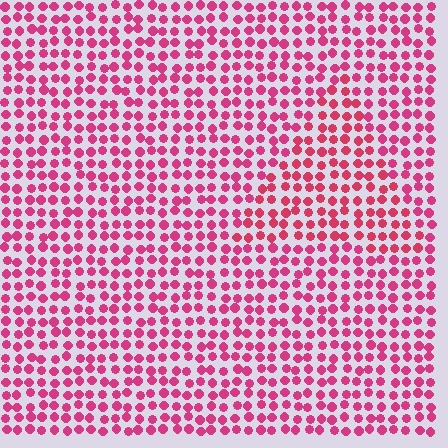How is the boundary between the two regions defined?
The boundary is defined purely by a slight shift in hue (about 14 degrees). Spacing, size, and orientation are identical on both sides.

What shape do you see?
I see a triangle.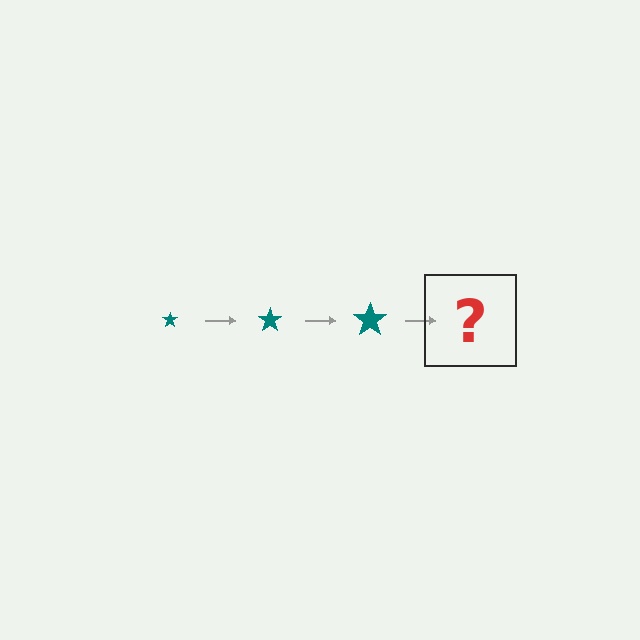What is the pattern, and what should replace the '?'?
The pattern is that the star gets progressively larger each step. The '?' should be a teal star, larger than the previous one.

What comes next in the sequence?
The next element should be a teal star, larger than the previous one.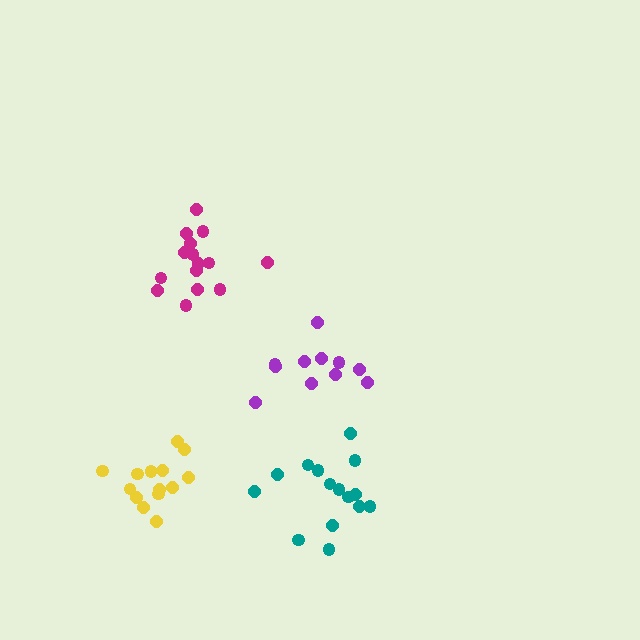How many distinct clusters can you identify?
There are 4 distinct clusters.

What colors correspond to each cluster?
The clusters are colored: purple, yellow, magenta, teal.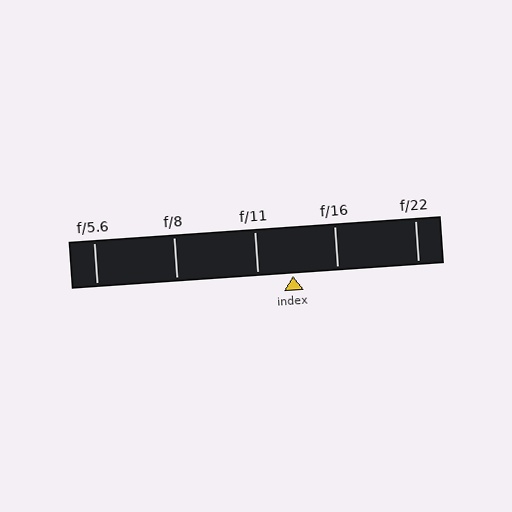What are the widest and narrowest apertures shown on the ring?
The widest aperture shown is f/5.6 and the narrowest is f/22.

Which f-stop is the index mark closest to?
The index mark is closest to f/11.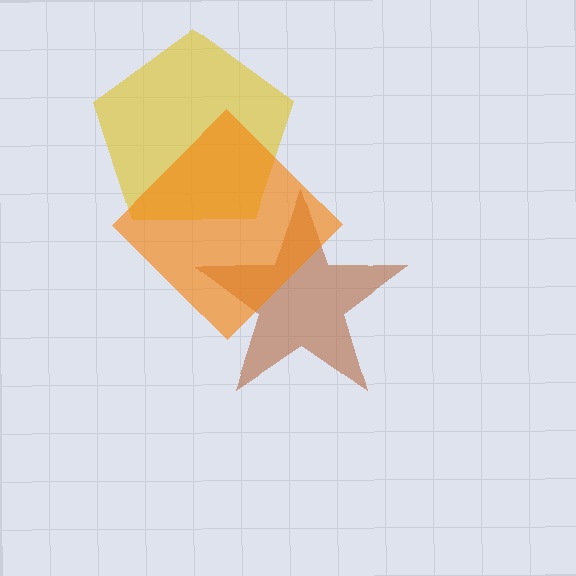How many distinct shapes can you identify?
There are 3 distinct shapes: a yellow pentagon, a brown star, an orange diamond.